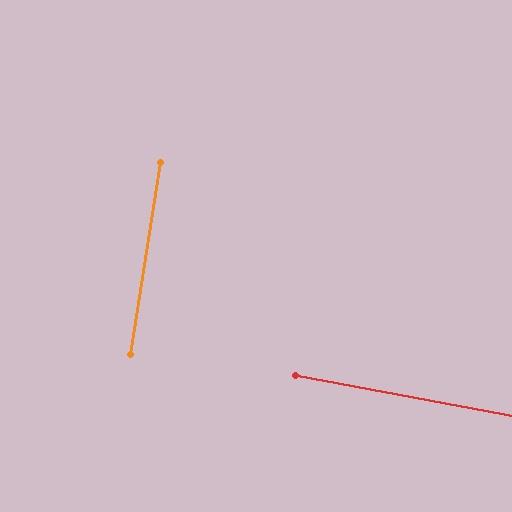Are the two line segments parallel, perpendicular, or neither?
Perpendicular — they meet at approximately 88°.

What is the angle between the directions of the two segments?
Approximately 88 degrees.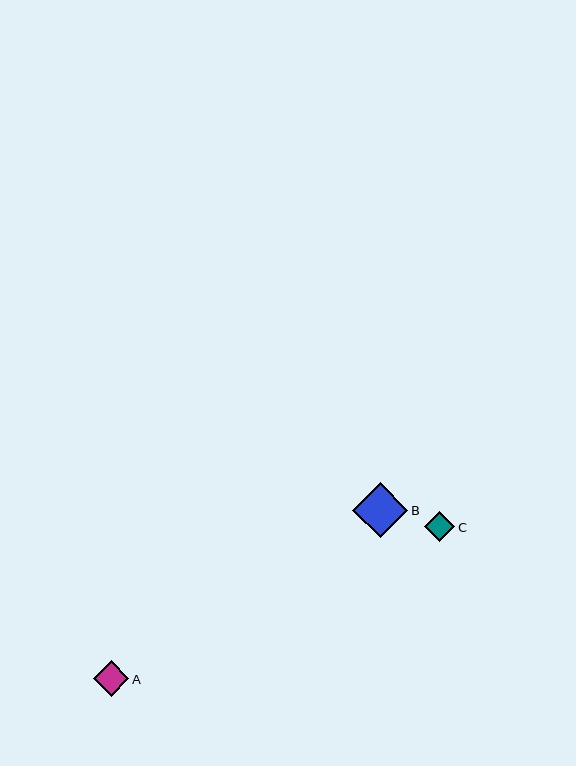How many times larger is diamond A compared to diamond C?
Diamond A is approximately 1.2 times the size of diamond C.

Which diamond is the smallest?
Diamond C is the smallest with a size of approximately 30 pixels.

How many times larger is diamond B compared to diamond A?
Diamond B is approximately 1.5 times the size of diamond A.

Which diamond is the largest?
Diamond B is the largest with a size of approximately 55 pixels.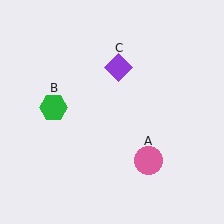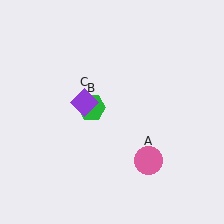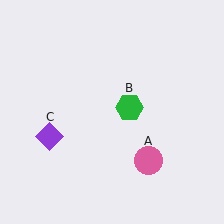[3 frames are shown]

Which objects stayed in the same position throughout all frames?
Pink circle (object A) remained stationary.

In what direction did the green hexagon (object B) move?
The green hexagon (object B) moved right.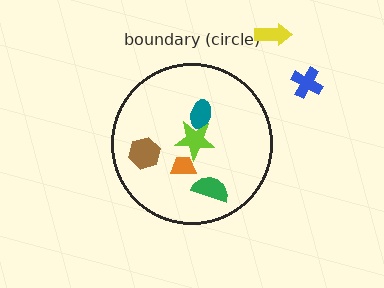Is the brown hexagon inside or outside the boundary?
Inside.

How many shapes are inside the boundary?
5 inside, 2 outside.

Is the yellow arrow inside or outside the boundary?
Outside.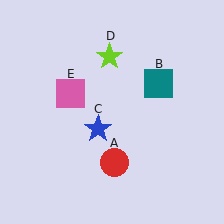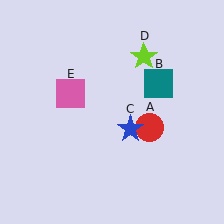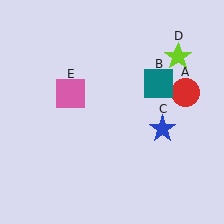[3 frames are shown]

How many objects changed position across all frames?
3 objects changed position: red circle (object A), blue star (object C), lime star (object D).